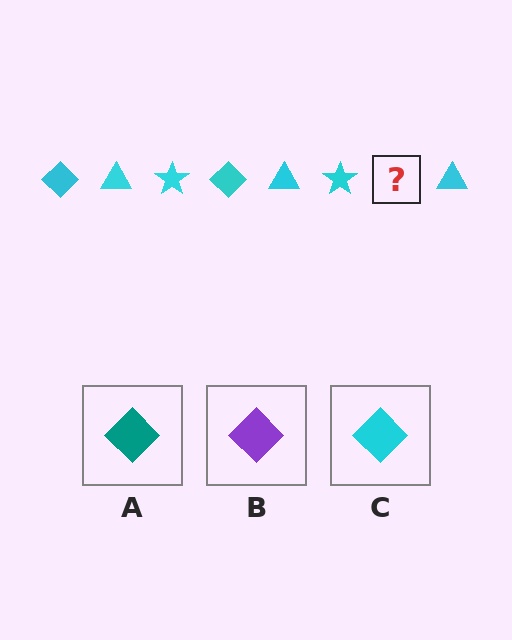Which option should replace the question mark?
Option C.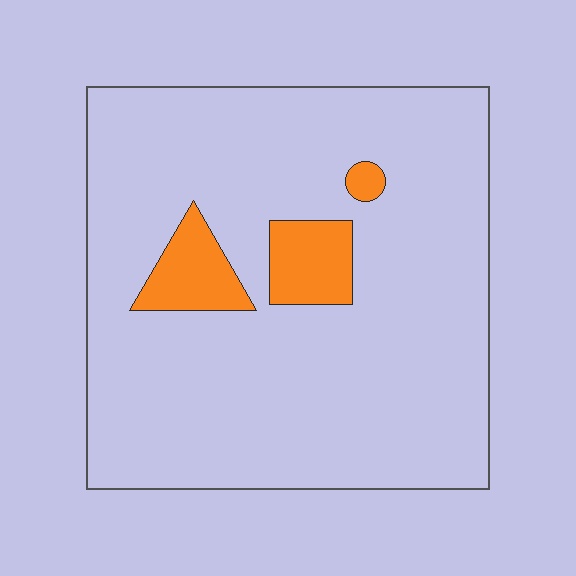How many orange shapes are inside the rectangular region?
3.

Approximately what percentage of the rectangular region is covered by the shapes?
Approximately 10%.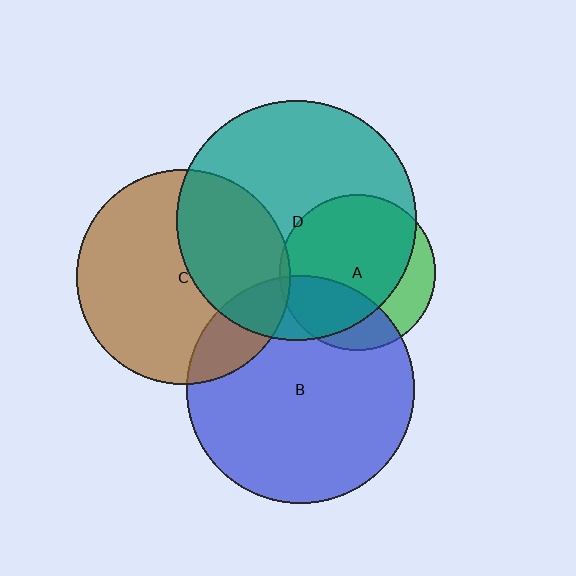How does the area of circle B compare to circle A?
Approximately 2.1 times.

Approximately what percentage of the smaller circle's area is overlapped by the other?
Approximately 75%.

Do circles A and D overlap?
Yes.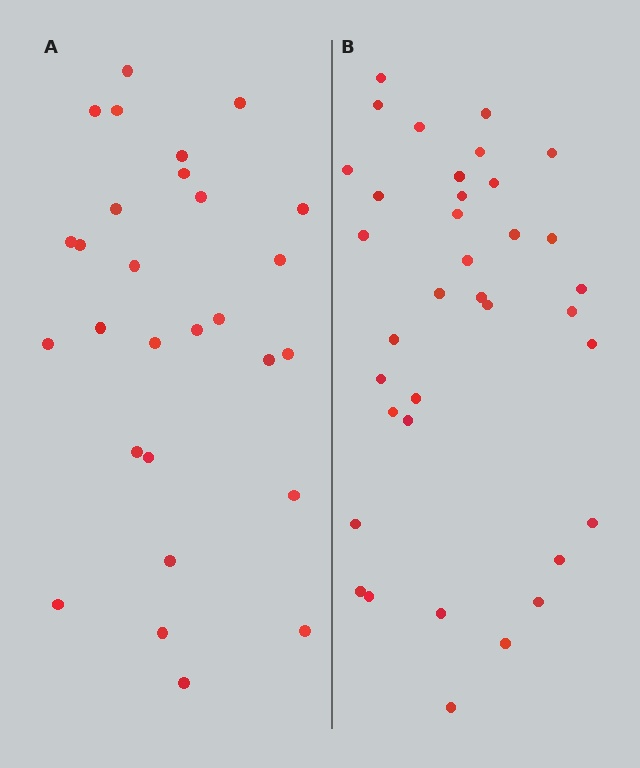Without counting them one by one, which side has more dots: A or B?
Region B (the right region) has more dots.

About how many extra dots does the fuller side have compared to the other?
Region B has roughly 8 or so more dots than region A.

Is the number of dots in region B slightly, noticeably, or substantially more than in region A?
Region B has noticeably more, but not dramatically so. The ratio is roughly 1.3 to 1.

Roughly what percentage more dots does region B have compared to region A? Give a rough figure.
About 30% more.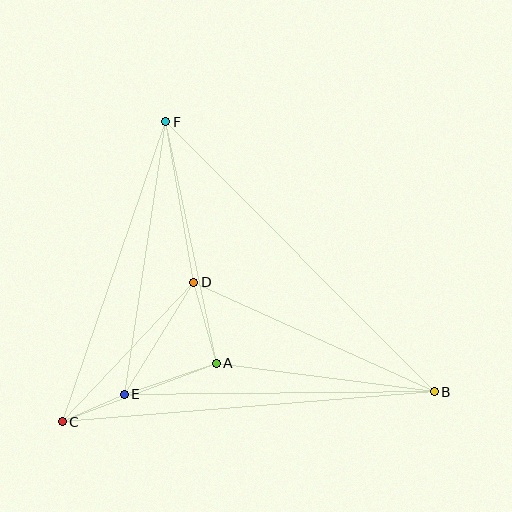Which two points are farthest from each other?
Points B and F are farthest from each other.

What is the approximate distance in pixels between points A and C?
The distance between A and C is approximately 165 pixels.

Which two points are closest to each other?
Points C and E are closest to each other.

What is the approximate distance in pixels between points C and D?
The distance between C and D is approximately 192 pixels.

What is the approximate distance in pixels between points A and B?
The distance between A and B is approximately 220 pixels.